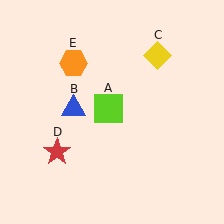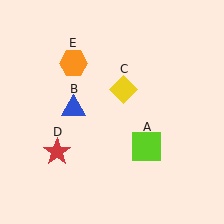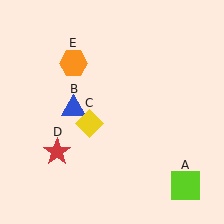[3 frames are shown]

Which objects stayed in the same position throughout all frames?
Blue triangle (object B) and red star (object D) and orange hexagon (object E) remained stationary.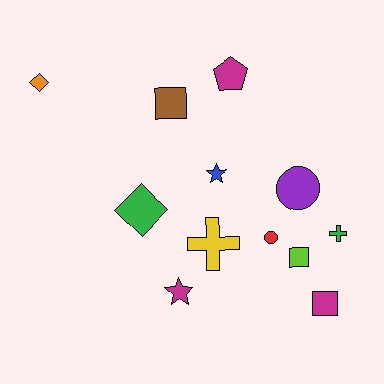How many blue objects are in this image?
There is 1 blue object.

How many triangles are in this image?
There are no triangles.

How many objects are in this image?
There are 12 objects.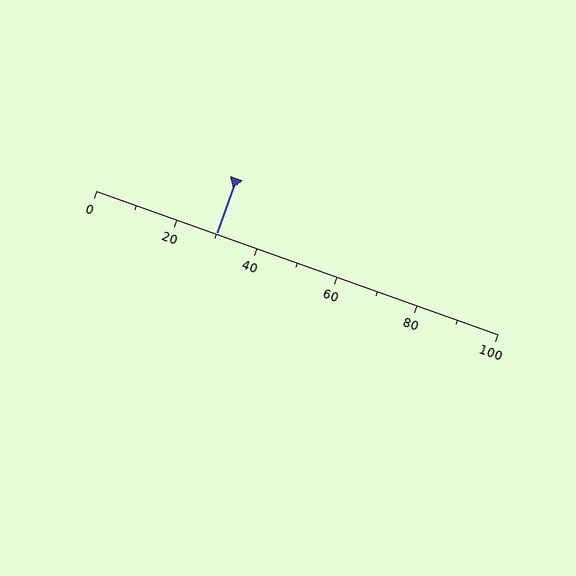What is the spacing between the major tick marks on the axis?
The major ticks are spaced 20 apart.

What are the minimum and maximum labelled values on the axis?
The axis runs from 0 to 100.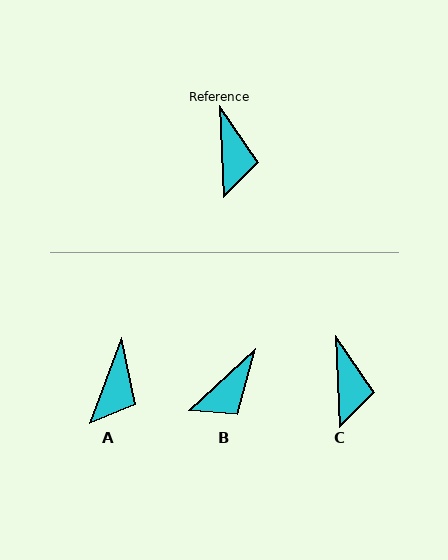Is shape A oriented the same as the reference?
No, it is off by about 23 degrees.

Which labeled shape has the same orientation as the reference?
C.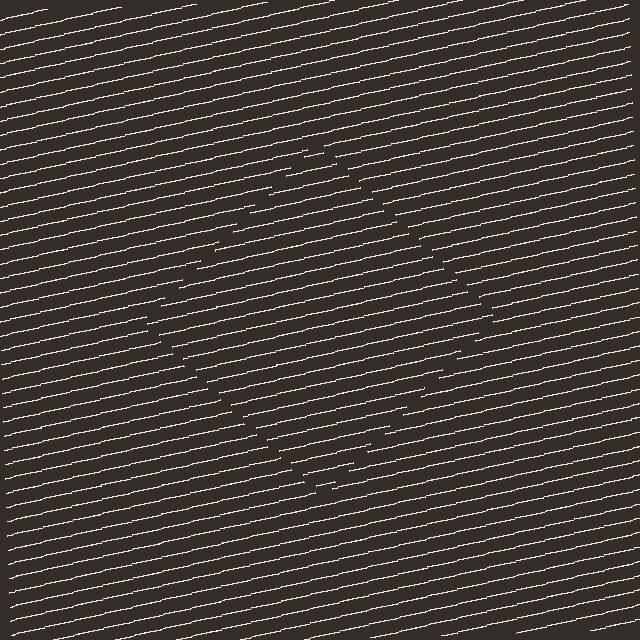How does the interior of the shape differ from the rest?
The interior of the shape contains the same grating, shifted by half a period — the contour is defined by the phase discontinuity where line-ends from the inner and outer gratings abut.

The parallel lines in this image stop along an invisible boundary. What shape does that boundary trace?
An illusory square. The interior of the shape contains the same grating, shifted by half a period — the contour is defined by the phase discontinuity where line-ends from the inner and outer gratings abut.